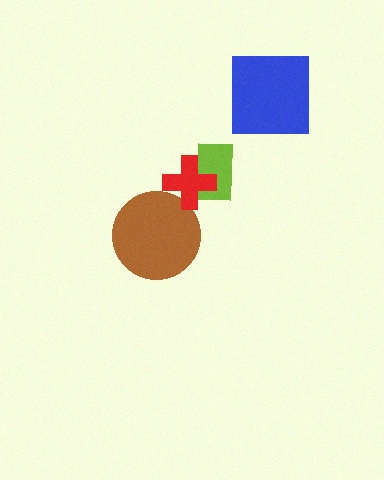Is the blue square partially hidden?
No, no other shape covers it.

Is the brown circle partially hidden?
Yes, it is partially covered by another shape.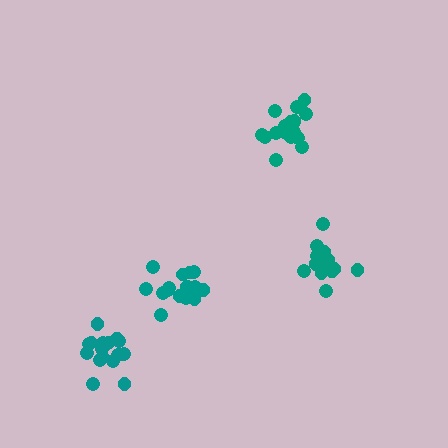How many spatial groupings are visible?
There are 4 spatial groupings.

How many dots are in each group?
Group 1: 16 dots, Group 2: 18 dots, Group 3: 17 dots, Group 4: 14 dots (65 total).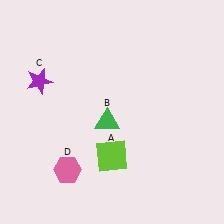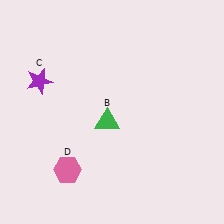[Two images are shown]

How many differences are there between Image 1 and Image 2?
There is 1 difference between the two images.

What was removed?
The lime square (A) was removed in Image 2.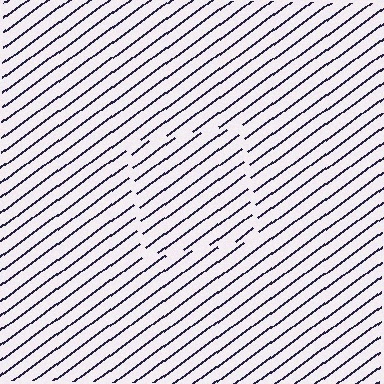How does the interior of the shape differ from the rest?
The interior of the shape contains the same grating, shifted by half a period — the contour is defined by the phase discontinuity where line-ends from the inner and outer gratings abut.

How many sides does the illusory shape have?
4 sides — the line-ends trace a square.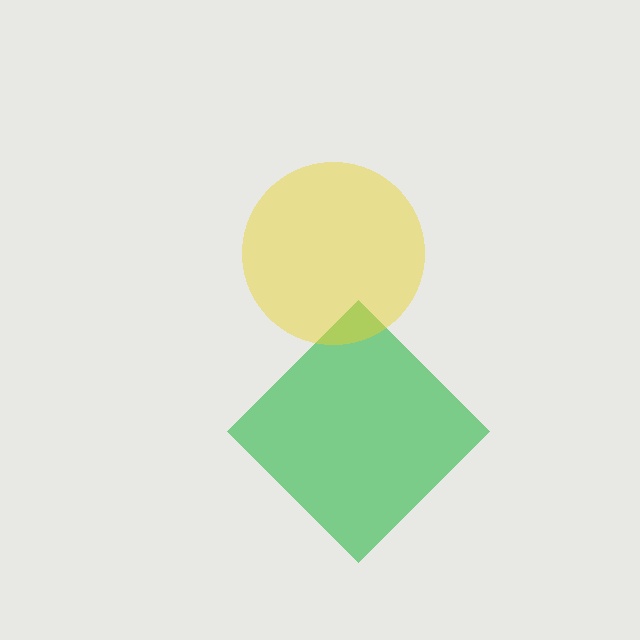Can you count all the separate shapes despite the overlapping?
Yes, there are 2 separate shapes.